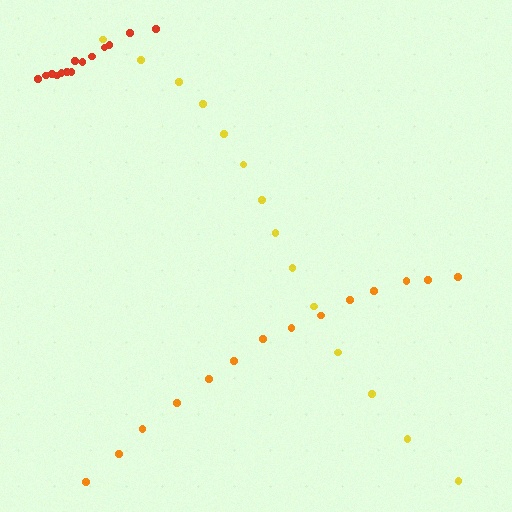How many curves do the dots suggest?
There are 3 distinct paths.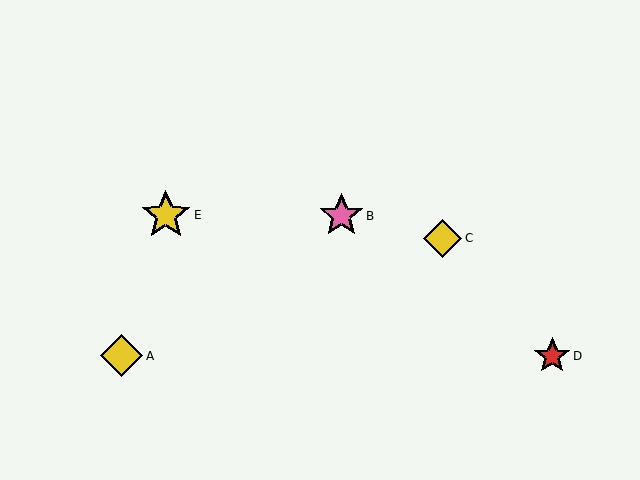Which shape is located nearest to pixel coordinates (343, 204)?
The pink star (labeled B) at (341, 216) is nearest to that location.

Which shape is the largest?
The yellow star (labeled E) is the largest.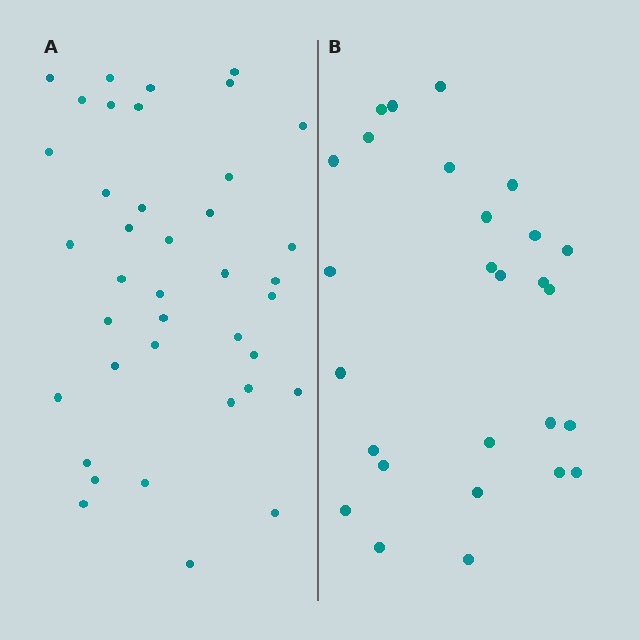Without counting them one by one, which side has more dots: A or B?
Region A (the left region) has more dots.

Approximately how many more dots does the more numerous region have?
Region A has roughly 12 or so more dots than region B.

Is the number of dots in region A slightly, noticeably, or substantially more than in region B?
Region A has noticeably more, but not dramatically so. The ratio is roughly 1.4 to 1.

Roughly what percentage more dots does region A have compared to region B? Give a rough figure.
About 45% more.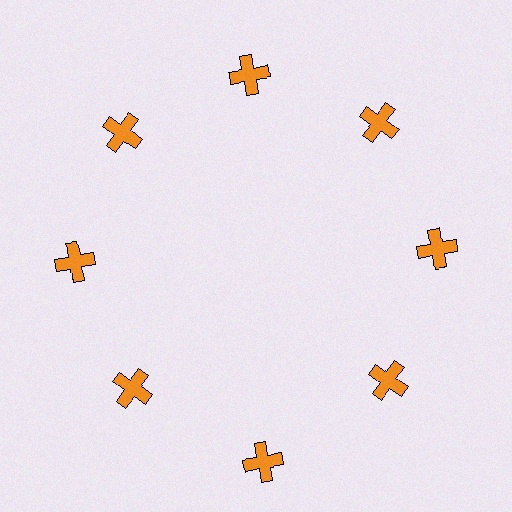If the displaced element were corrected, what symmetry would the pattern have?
It would have 8-fold rotational symmetry — the pattern would map onto itself every 45 degrees.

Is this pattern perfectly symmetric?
No. The 8 orange crosses are arranged in a ring, but one element near the 6 o'clock position is pushed outward from the center, breaking the 8-fold rotational symmetry.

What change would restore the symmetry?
The symmetry would be restored by moving it inward, back onto the ring so that all 8 crosses sit at equal angles and equal distance from the center.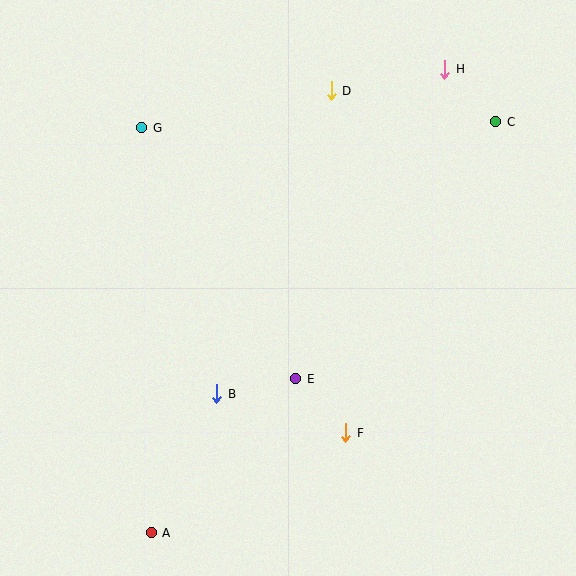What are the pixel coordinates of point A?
Point A is at (151, 533).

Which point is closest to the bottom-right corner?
Point F is closest to the bottom-right corner.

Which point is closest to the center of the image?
Point E at (296, 379) is closest to the center.